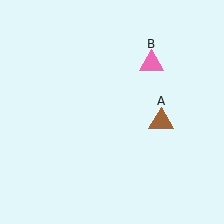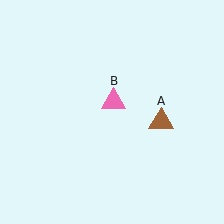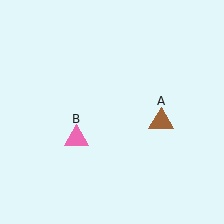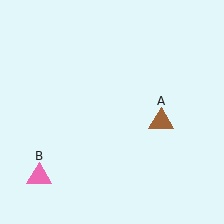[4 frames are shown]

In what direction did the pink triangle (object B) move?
The pink triangle (object B) moved down and to the left.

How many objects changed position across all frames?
1 object changed position: pink triangle (object B).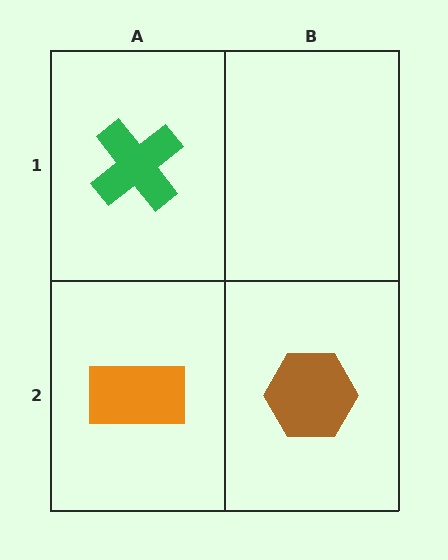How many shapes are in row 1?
1 shape.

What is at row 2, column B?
A brown hexagon.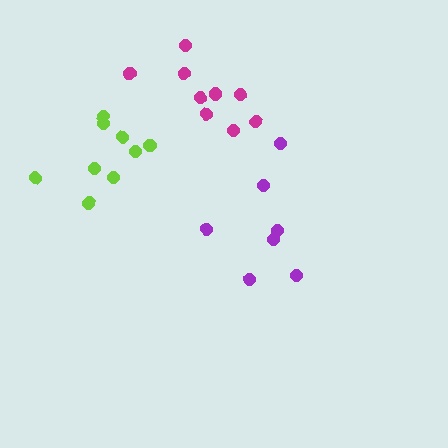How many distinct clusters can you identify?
There are 3 distinct clusters.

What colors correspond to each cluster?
The clusters are colored: purple, lime, magenta.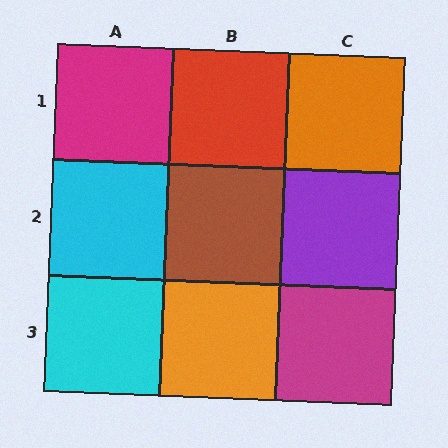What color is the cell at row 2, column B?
Brown.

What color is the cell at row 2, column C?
Purple.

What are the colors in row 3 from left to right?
Cyan, orange, magenta.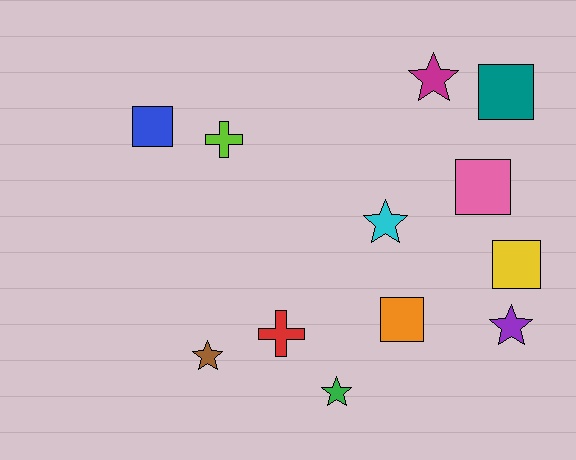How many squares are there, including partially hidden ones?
There are 5 squares.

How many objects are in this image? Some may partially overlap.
There are 12 objects.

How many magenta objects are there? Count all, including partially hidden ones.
There is 1 magenta object.